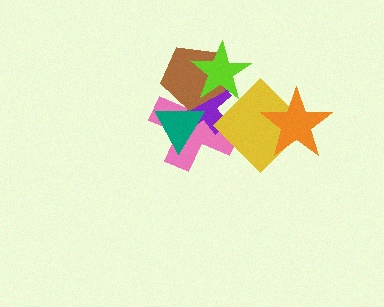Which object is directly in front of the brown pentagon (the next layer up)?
The lime star is directly in front of the brown pentagon.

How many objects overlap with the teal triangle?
3 objects overlap with the teal triangle.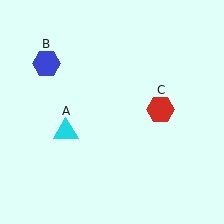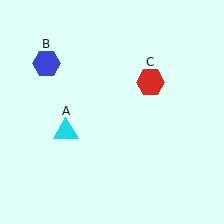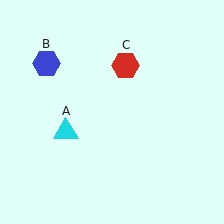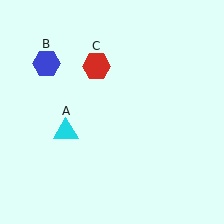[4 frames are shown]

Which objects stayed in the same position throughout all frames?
Cyan triangle (object A) and blue hexagon (object B) remained stationary.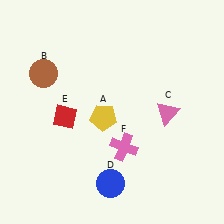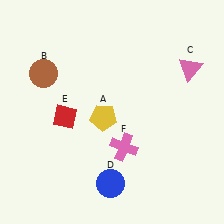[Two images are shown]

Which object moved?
The pink triangle (C) moved up.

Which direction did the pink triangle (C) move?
The pink triangle (C) moved up.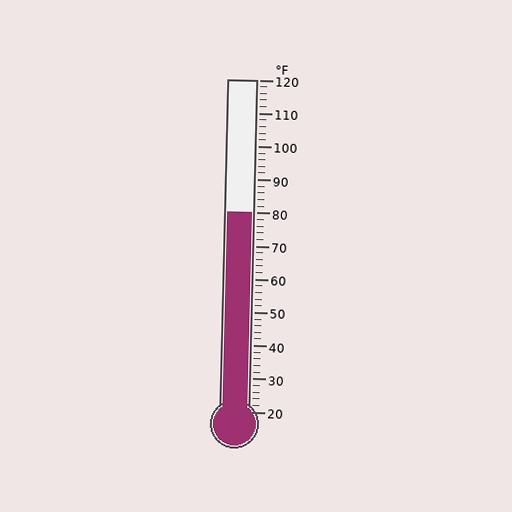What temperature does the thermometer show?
The thermometer shows approximately 80°F.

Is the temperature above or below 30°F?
The temperature is above 30°F.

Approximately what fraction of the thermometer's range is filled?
The thermometer is filled to approximately 60% of its range.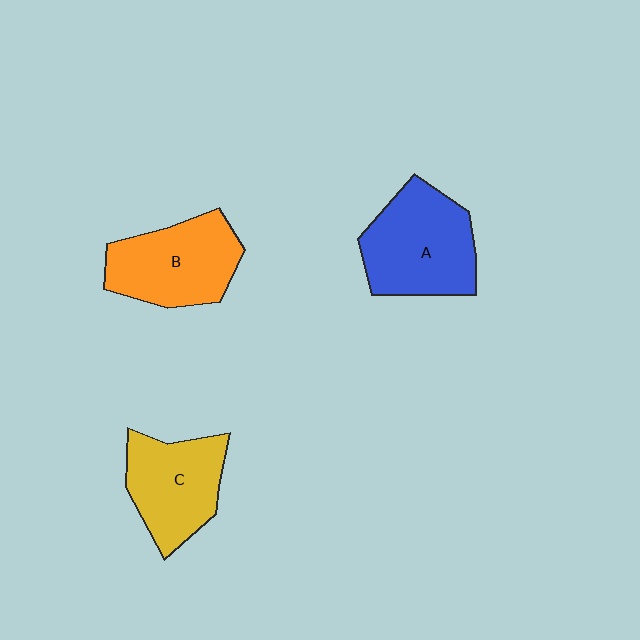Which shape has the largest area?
Shape A (blue).